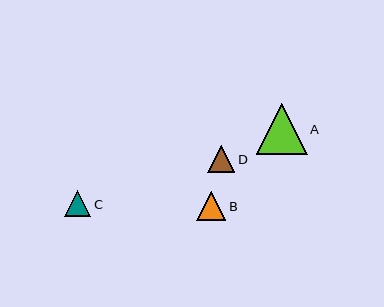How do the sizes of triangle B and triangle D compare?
Triangle B and triangle D are approximately the same size.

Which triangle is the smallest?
Triangle C is the smallest with a size of approximately 26 pixels.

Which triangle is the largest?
Triangle A is the largest with a size of approximately 51 pixels.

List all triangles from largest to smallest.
From largest to smallest: A, B, D, C.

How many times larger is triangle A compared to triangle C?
Triangle A is approximately 2.0 times the size of triangle C.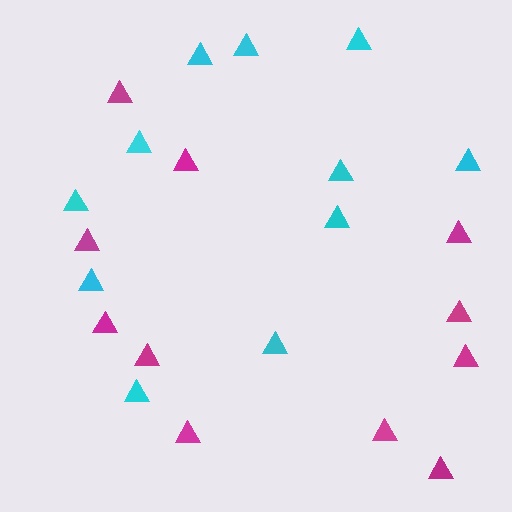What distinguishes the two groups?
There are 2 groups: one group of magenta triangles (11) and one group of cyan triangles (11).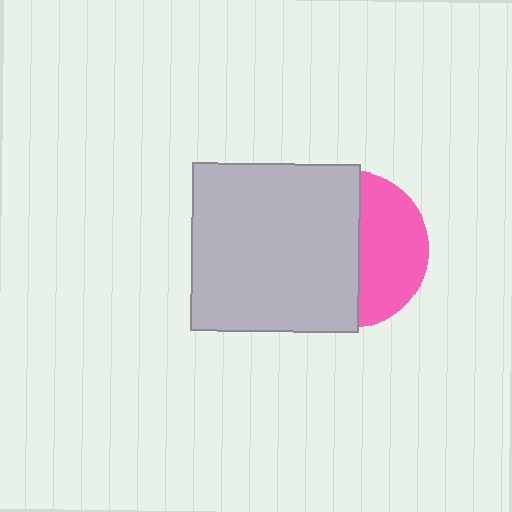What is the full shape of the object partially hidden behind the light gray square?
The partially hidden object is a pink circle.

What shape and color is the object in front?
The object in front is a light gray square.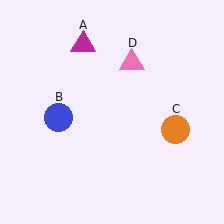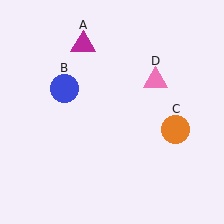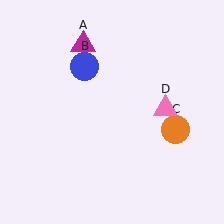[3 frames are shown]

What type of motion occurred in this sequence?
The blue circle (object B), pink triangle (object D) rotated clockwise around the center of the scene.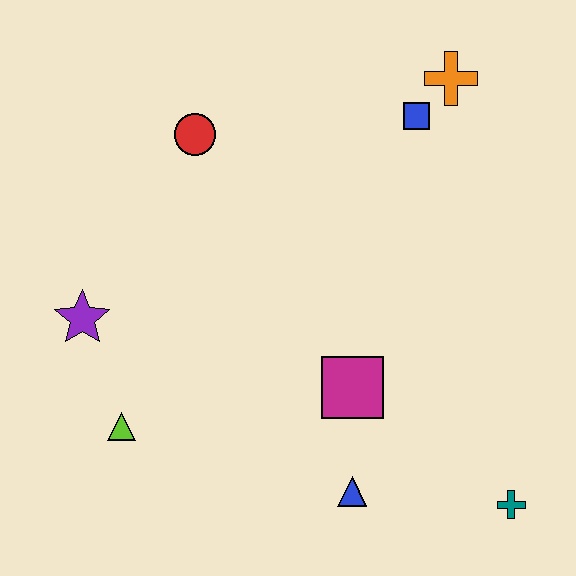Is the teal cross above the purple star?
No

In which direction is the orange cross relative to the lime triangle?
The orange cross is above the lime triangle.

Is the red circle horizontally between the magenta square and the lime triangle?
Yes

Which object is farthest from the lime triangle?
The orange cross is farthest from the lime triangle.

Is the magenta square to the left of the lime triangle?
No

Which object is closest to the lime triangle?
The purple star is closest to the lime triangle.